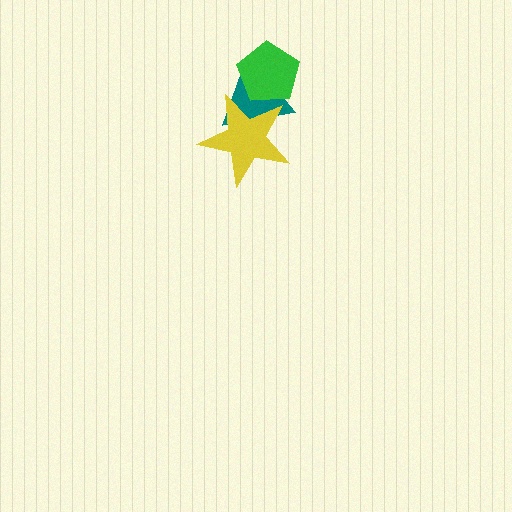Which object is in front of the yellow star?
The green pentagon is in front of the yellow star.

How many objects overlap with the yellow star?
2 objects overlap with the yellow star.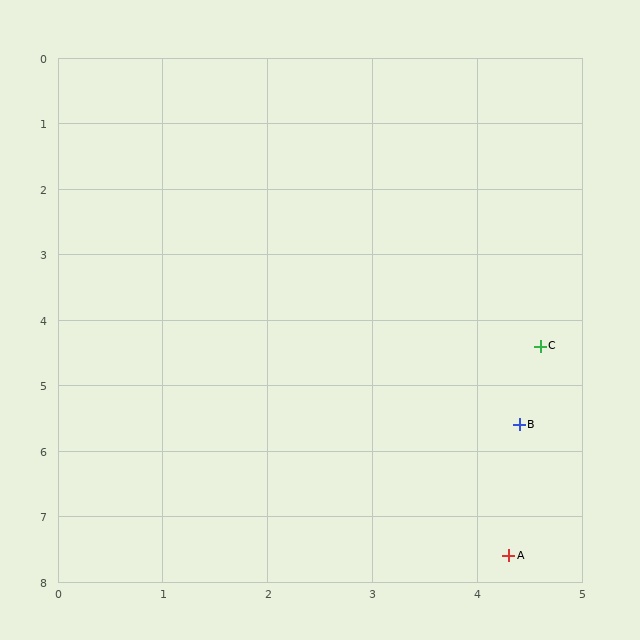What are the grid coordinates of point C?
Point C is at approximately (4.6, 4.4).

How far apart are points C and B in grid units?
Points C and B are about 1.2 grid units apart.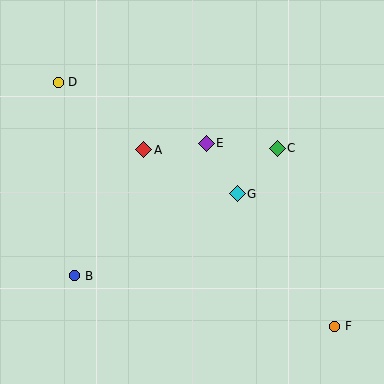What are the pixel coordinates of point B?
Point B is at (75, 276).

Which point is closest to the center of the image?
Point G at (237, 194) is closest to the center.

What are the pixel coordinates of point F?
Point F is at (335, 326).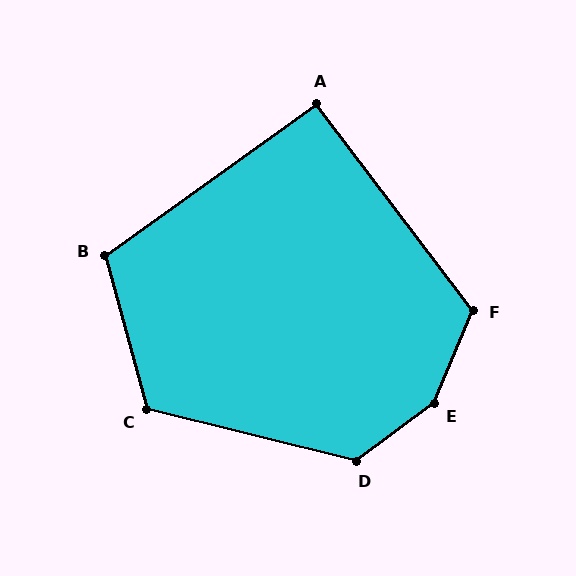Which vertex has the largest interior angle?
E, at approximately 149 degrees.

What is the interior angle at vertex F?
Approximately 120 degrees (obtuse).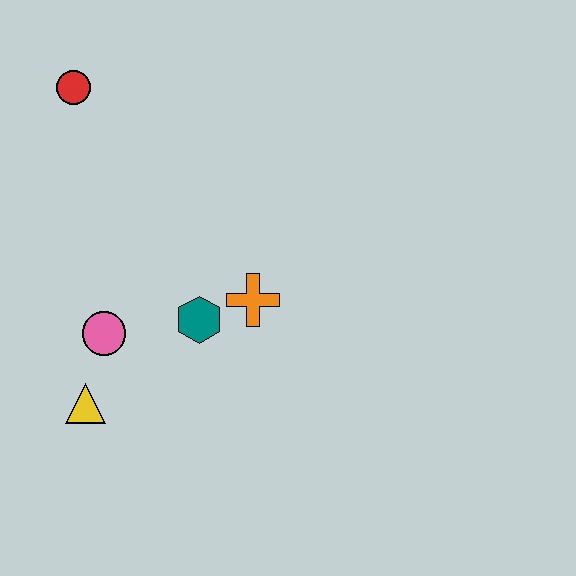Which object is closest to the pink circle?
The yellow triangle is closest to the pink circle.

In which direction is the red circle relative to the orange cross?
The red circle is above the orange cross.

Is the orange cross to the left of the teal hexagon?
No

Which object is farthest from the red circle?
The yellow triangle is farthest from the red circle.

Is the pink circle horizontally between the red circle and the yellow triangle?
No